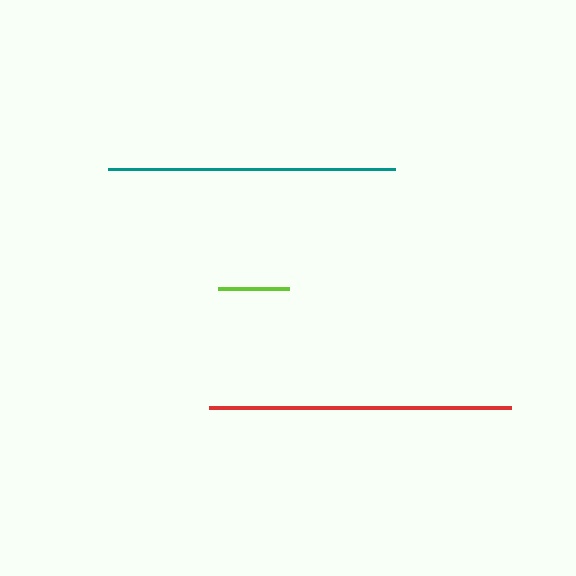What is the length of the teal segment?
The teal segment is approximately 288 pixels long.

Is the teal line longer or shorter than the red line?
The red line is longer than the teal line.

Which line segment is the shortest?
The lime line is the shortest at approximately 71 pixels.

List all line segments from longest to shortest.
From longest to shortest: red, teal, lime.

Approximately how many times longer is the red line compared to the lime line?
The red line is approximately 4.2 times the length of the lime line.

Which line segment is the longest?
The red line is the longest at approximately 302 pixels.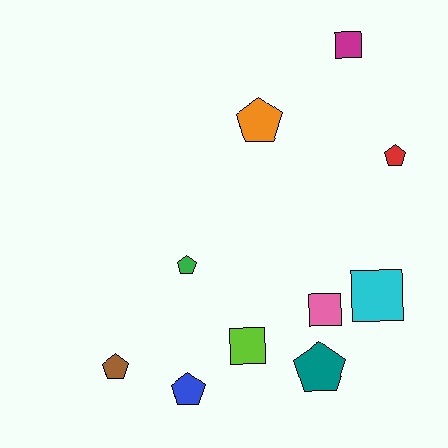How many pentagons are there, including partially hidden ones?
There are 6 pentagons.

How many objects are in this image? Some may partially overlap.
There are 10 objects.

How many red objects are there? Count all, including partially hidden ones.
There is 1 red object.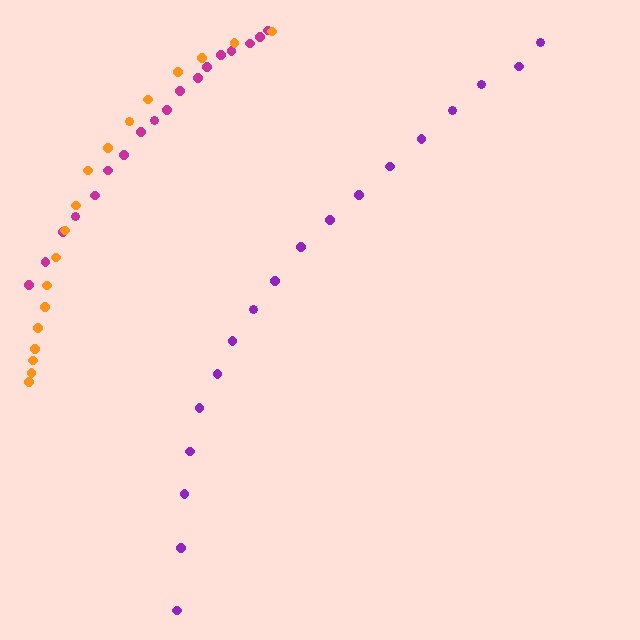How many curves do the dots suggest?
There are 3 distinct paths.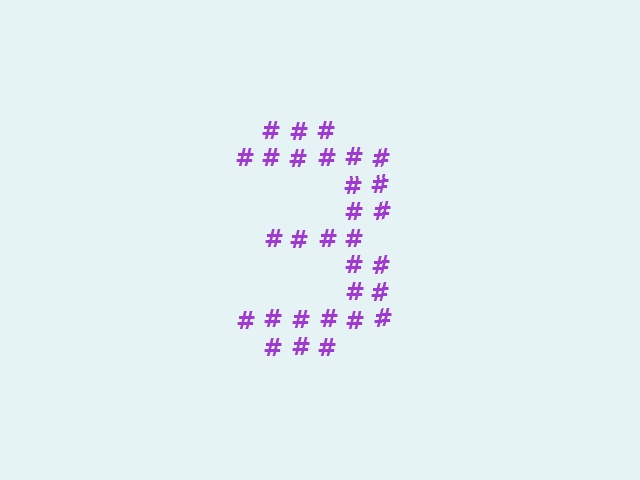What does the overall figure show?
The overall figure shows the digit 3.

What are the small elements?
The small elements are hash symbols.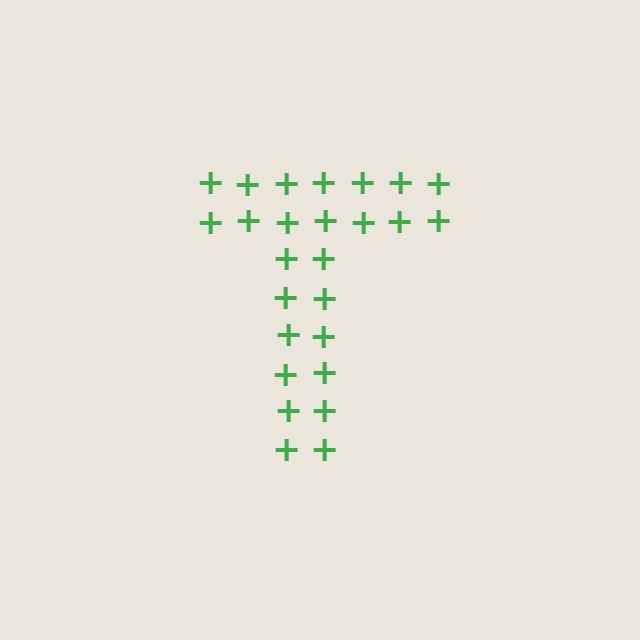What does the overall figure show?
The overall figure shows the letter T.